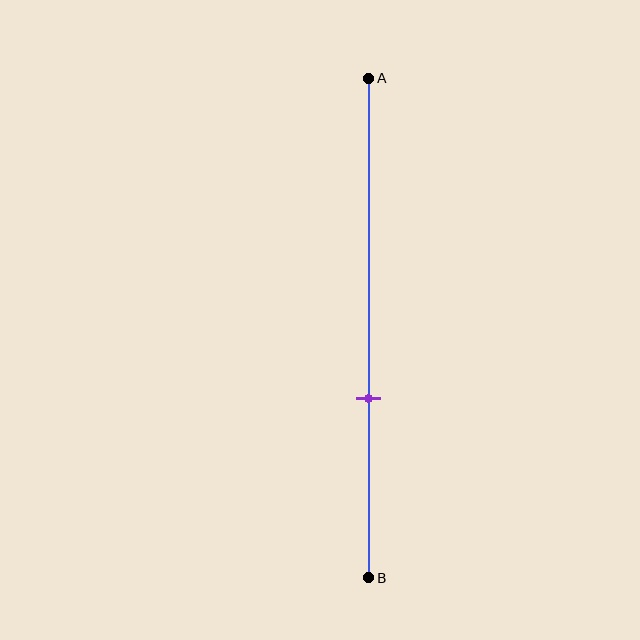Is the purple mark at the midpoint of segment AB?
No, the mark is at about 65% from A, not at the 50% midpoint.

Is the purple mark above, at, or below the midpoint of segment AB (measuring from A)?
The purple mark is below the midpoint of segment AB.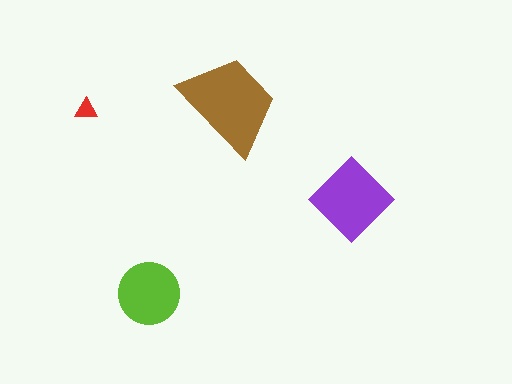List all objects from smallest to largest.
The red triangle, the lime circle, the purple diamond, the brown trapezoid.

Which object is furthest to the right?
The purple diamond is rightmost.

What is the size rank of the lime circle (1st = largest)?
3rd.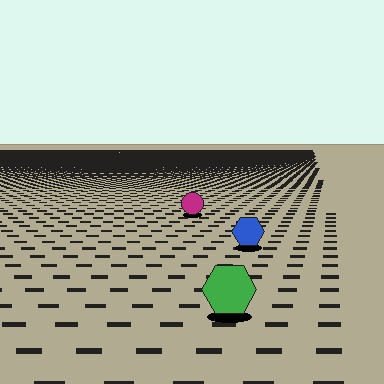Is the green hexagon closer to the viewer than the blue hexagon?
Yes. The green hexagon is closer — you can tell from the texture gradient: the ground texture is coarser near it.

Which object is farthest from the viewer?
The magenta circle is farthest from the viewer. It appears smaller and the ground texture around it is denser.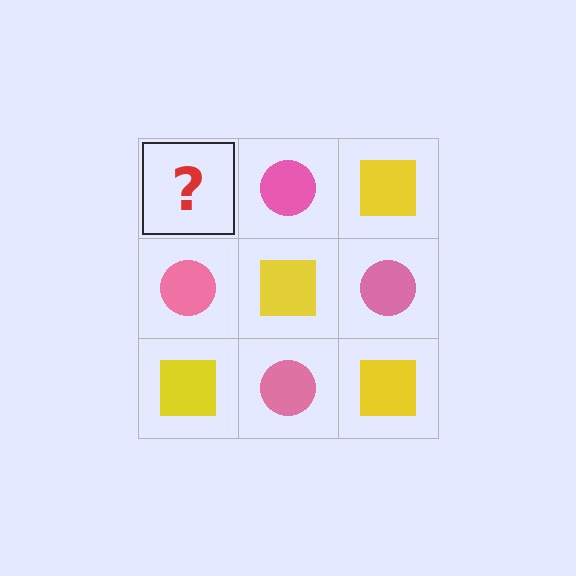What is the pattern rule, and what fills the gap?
The rule is that it alternates yellow square and pink circle in a checkerboard pattern. The gap should be filled with a yellow square.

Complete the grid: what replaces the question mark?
The question mark should be replaced with a yellow square.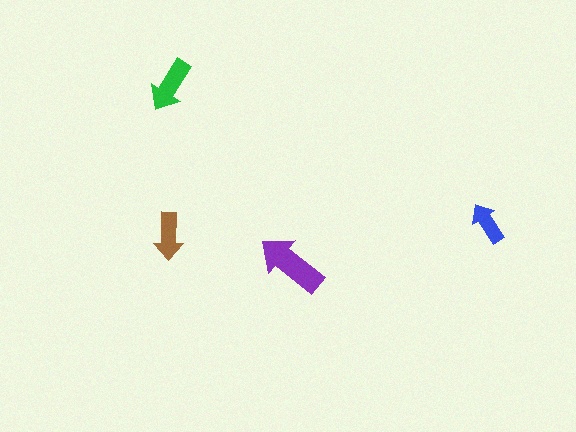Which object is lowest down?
The purple arrow is bottommost.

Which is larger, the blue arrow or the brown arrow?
The brown one.